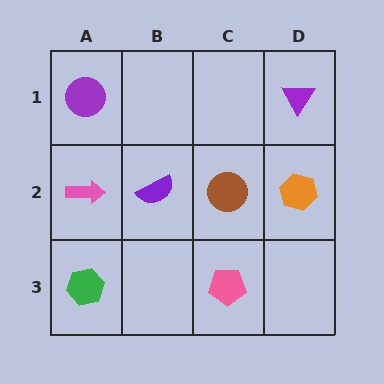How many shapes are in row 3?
2 shapes.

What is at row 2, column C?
A brown circle.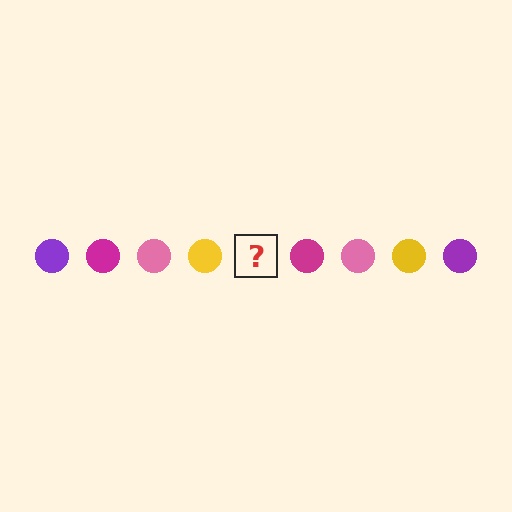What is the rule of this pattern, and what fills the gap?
The rule is that the pattern cycles through purple, magenta, pink, yellow circles. The gap should be filled with a purple circle.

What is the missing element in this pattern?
The missing element is a purple circle.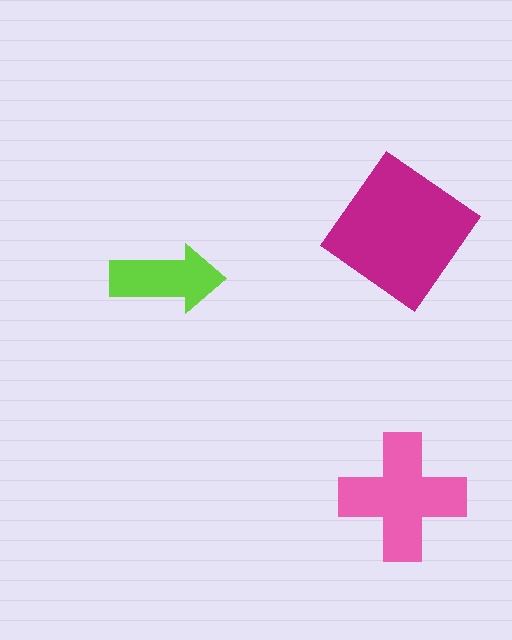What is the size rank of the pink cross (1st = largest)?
2nd.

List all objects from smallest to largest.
The lime arrow, the pink cross, the magenta diamond.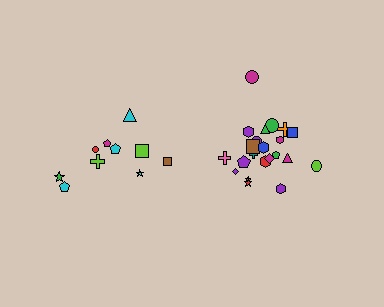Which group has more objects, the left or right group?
The right group.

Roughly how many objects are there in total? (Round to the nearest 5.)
Roughly 30 objects in total.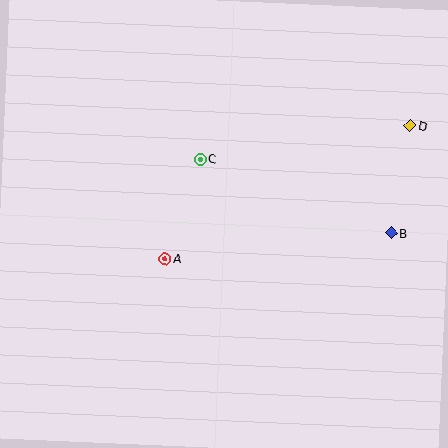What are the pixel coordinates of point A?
Point A is at (165, 259).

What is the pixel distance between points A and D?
The distance between A and D is 279 pixels.